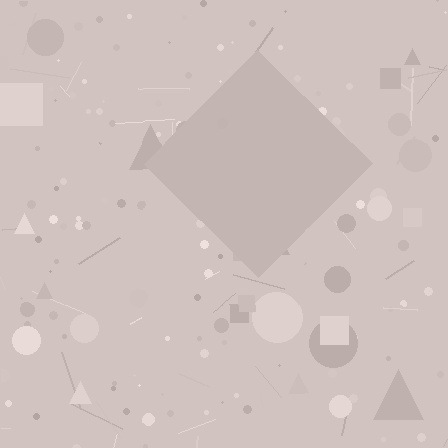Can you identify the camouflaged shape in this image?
The camouflaged shape is a diamond.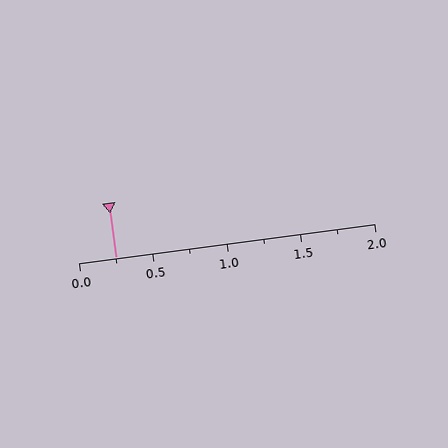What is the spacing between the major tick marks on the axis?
The major ticks are spaced 0.5 apart.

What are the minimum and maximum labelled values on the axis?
The axis runs from 0.0 to 2.0.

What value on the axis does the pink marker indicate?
The marker indicates approximately 0.25.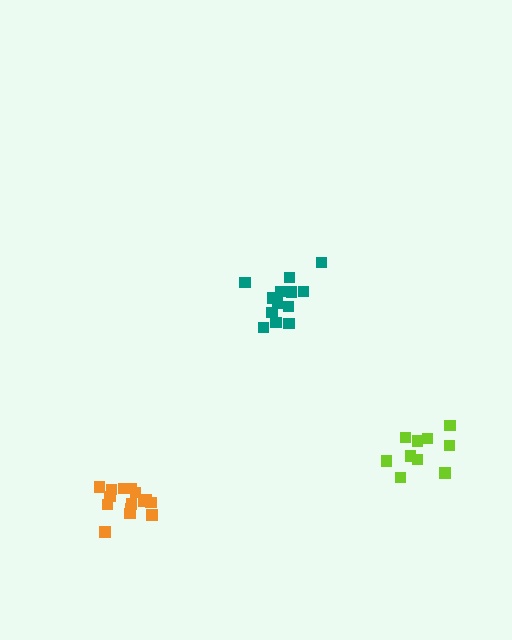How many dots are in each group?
Group 1: 10 dots, Group 2: 13 dots, Group 3: 15 dots (38 total).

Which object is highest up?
The teal cluster is topmost.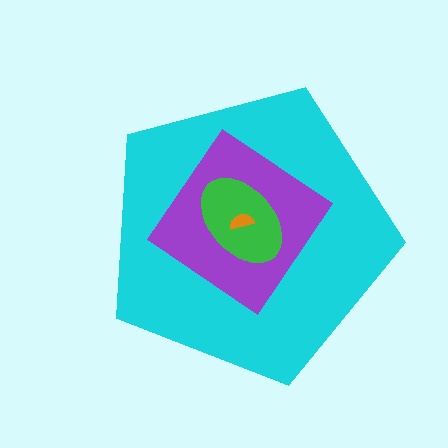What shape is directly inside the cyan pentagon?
The purple diamond.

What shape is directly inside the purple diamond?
The green ellipse.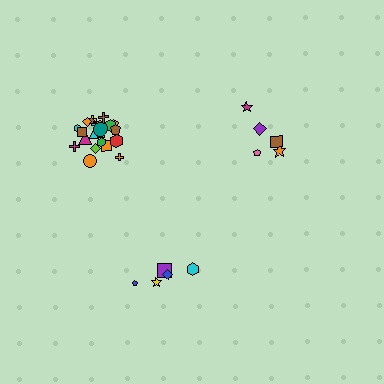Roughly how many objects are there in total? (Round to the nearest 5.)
Roughly 30 objects in total.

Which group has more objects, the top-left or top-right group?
The top-left group.